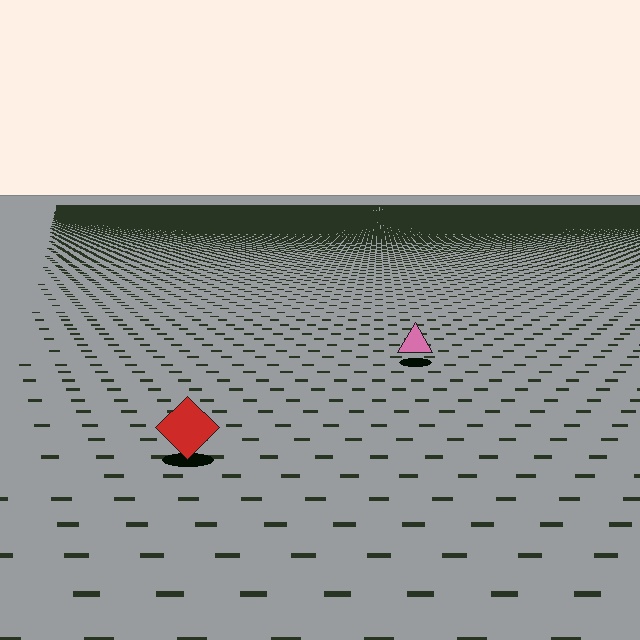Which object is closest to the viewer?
The red diamond is closest. The texture marks near it are larger and more spread out.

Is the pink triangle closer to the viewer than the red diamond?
No. The red diamond is closer — you can tell from the texture gradient: the ground texture is coarser near it.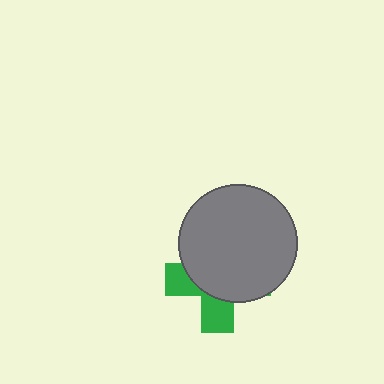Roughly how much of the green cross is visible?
A small part of it is visible (roughly 34%).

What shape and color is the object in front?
The object in front is a gray circle.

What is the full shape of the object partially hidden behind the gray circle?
The partially hidden object is a green cross.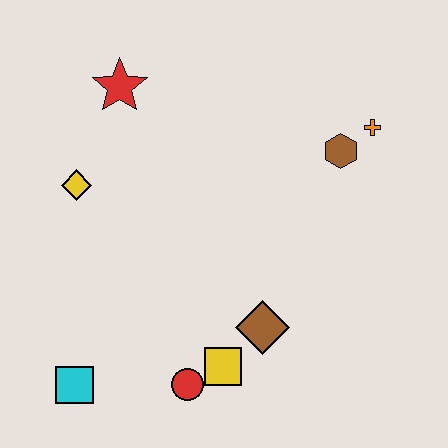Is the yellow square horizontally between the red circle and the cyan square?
No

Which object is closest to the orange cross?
The brown hexagon is closest to the orange cross.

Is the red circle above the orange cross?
No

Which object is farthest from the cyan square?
The orange cross is farthest from the cyan square.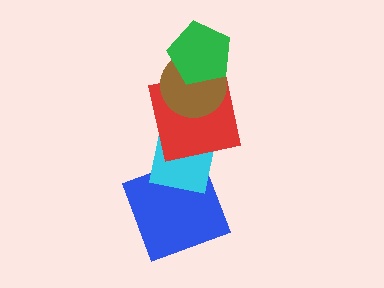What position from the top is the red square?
The red square is 3rd from the top.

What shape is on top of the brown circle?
The green pentagon is on top of the brown circle.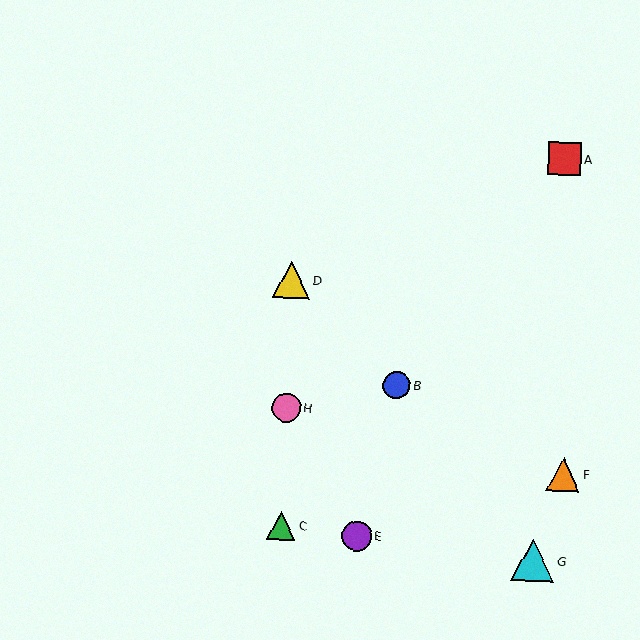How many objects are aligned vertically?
3 objects (C, D, H) are aligned vertically.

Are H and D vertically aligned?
Yes, both are at x≈286.